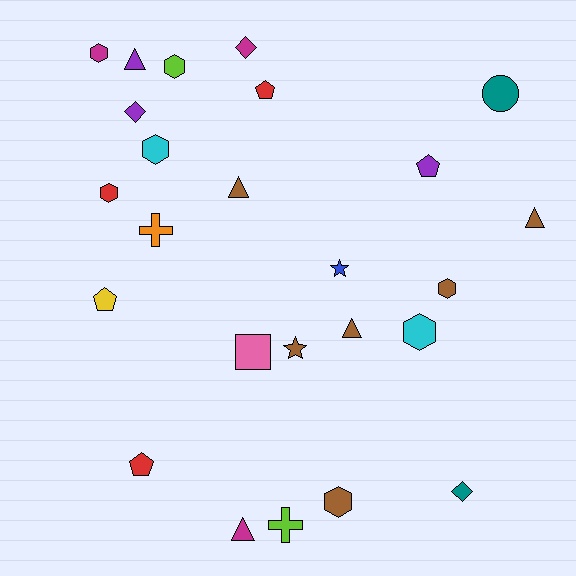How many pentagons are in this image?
There are 4 pentagons.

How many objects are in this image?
There are 25 objects.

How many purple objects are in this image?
There are 3 purple objects.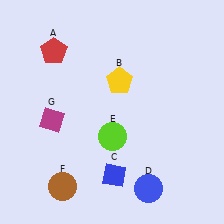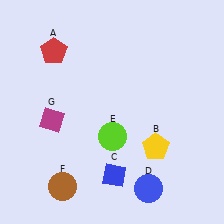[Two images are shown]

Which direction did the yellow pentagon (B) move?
The yellow pentagon (B) moved down.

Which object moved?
The yellow pentagon (B) moved down.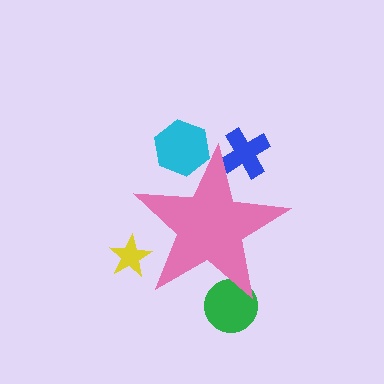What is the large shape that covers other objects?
A pink star.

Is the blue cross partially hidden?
Yes, the blue cross is partially hidden behind the pink star.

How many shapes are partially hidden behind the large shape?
4 shapes are partially hidden.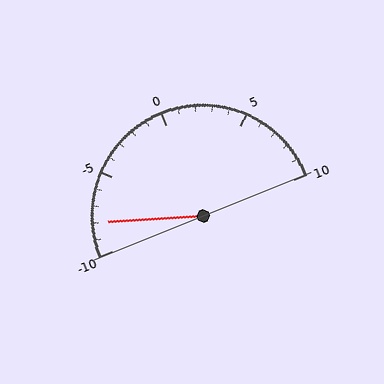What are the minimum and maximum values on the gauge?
The gauge ranges from -10 to 10.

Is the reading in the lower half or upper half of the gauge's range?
The reading is in the lower half of the range (-10 to 10).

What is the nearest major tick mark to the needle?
The nearest major tick mark is -10.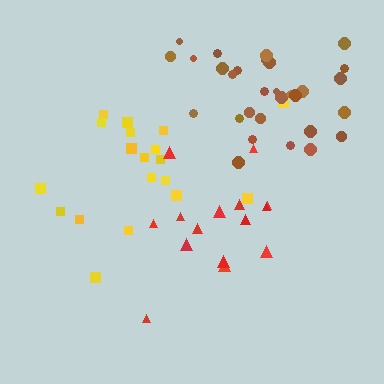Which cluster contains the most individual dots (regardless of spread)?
Brown (31).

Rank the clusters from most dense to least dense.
brown, yellow, red.